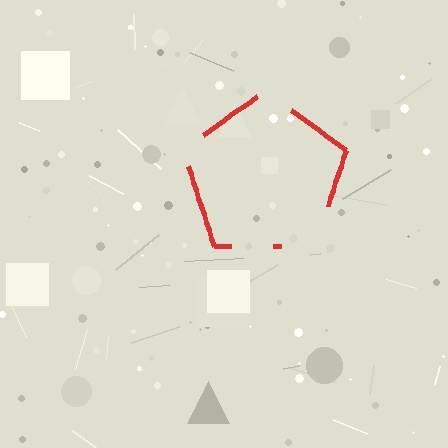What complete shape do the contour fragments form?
The contour fragments form a pentagon.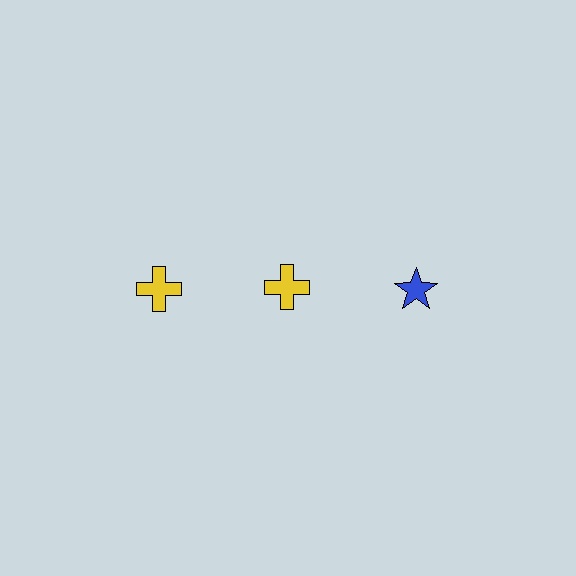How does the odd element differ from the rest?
It differs in both color (blue instead of yellow) and shape (star instead of cross).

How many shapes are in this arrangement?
There are 3 shapes arranged in a grid pattern.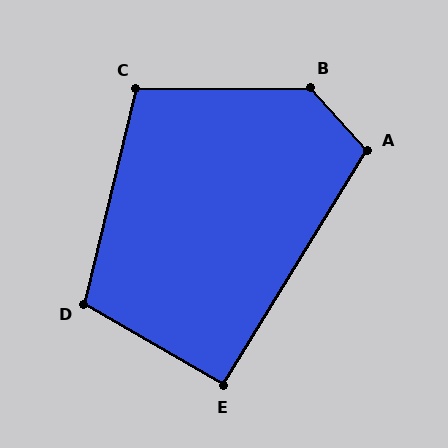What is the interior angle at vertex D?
Approximately 107 degrees (obtuse).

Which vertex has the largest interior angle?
B, at approximately 132 degrees.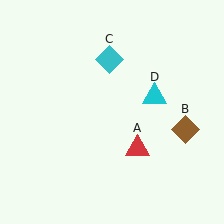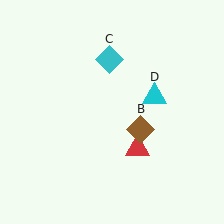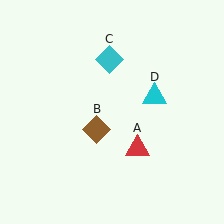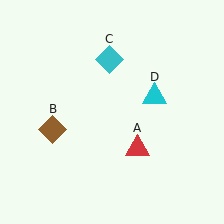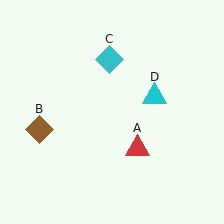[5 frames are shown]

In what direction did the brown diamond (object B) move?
The brown diamond (object B) moved left.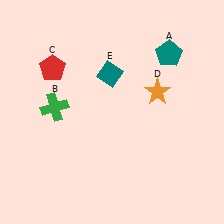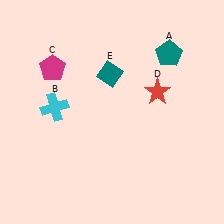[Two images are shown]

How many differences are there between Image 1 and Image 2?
There are 3 differences between the two images.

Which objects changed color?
B changed from green to cyan. C changed from red to magenta. D changed from orange to red.